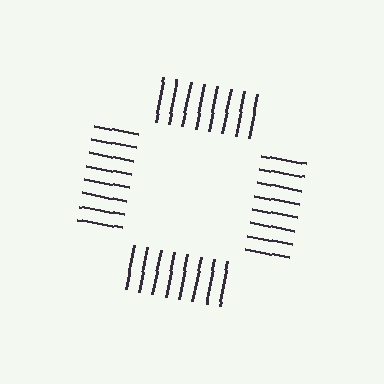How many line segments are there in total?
32 — 8 along each of the 4 edges.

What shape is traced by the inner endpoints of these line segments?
An illusory square — the line segments terminate on its edges but no continuous stroke is drawn.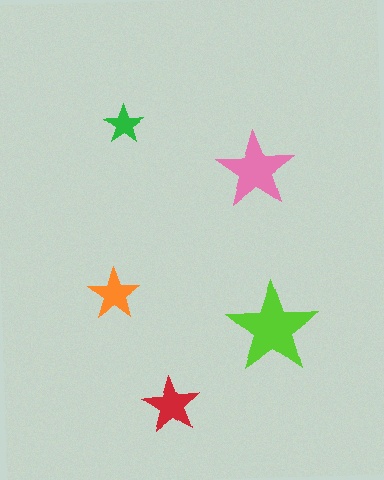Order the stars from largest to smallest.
the lime one, the pink one, the red one, the orange one, the green one.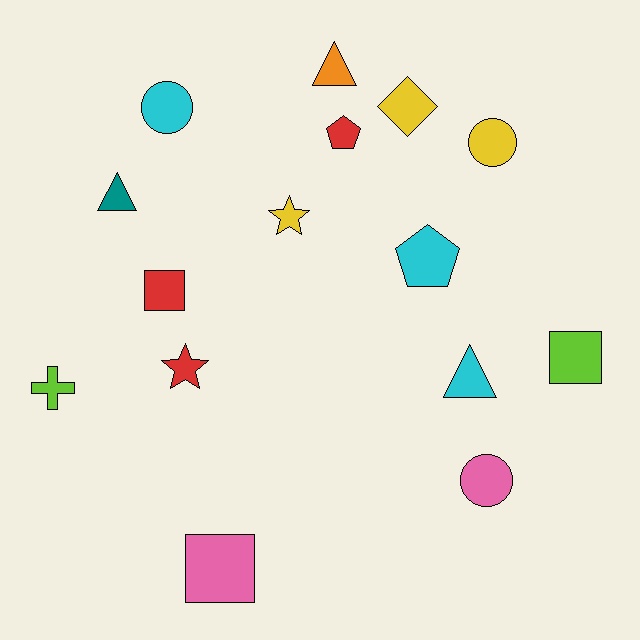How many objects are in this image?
There are 15 objects.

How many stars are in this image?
There are 2 stars.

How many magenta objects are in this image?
There are no magenta objects.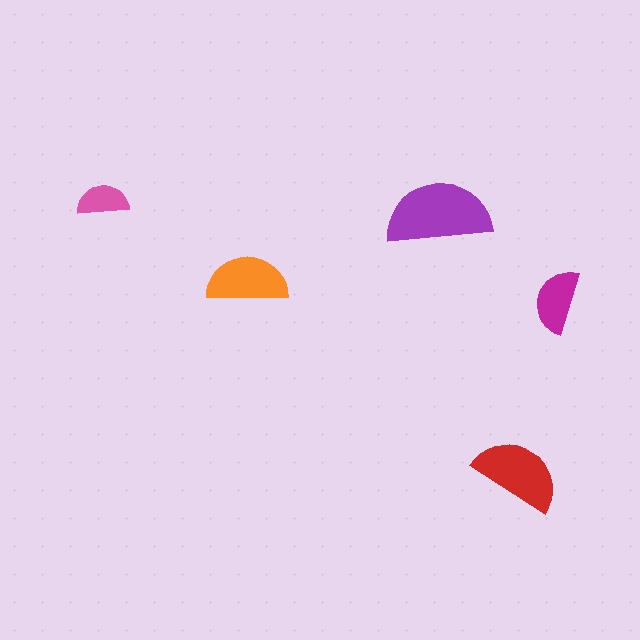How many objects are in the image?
There are 5 objects in the image.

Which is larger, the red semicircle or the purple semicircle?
The purple one.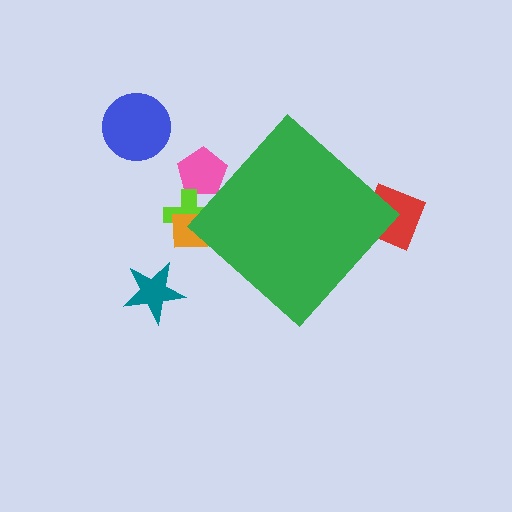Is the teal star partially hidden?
No, the teal star is fully visible.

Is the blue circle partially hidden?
No, the blue circle is fully visible.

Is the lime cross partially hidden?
Yes, the lime cross is partially hidden behind the green diamond.